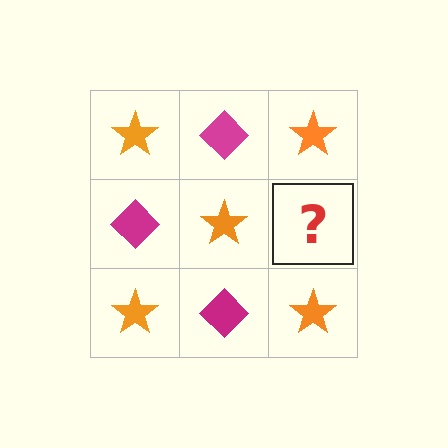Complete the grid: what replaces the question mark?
The question mark should be replaced with a magenta diamond.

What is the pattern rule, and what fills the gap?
The rule is that it alternates orange star and magenta diamond in a checkerboard pattern. The gap should be filled with a magenta diamond.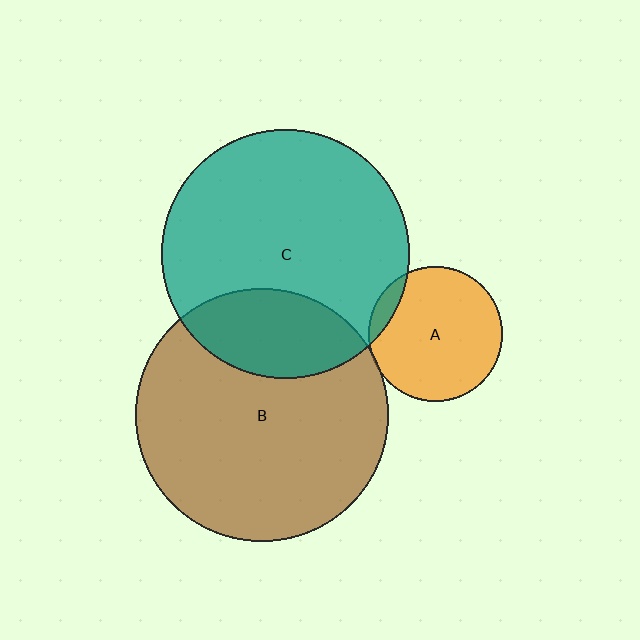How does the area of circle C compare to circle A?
Approximately 3.4 times.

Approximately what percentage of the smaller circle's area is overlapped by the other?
Approximately 25%.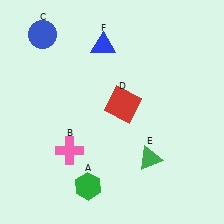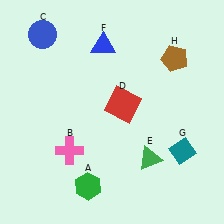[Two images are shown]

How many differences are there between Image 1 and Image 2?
There are 2 differences between the two images.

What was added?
A teal diamond (G), a brown pentagon (H) were added in Image 2.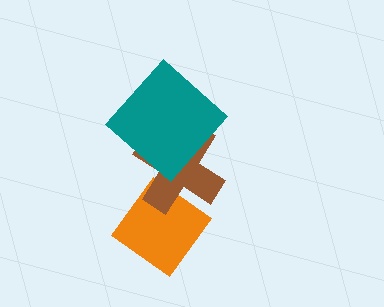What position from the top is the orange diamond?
The orange diamond is 3rd from the top.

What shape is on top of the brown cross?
The teal diamond is on top of the brown cross.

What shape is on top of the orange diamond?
The brown cross is on top of the orange diamond.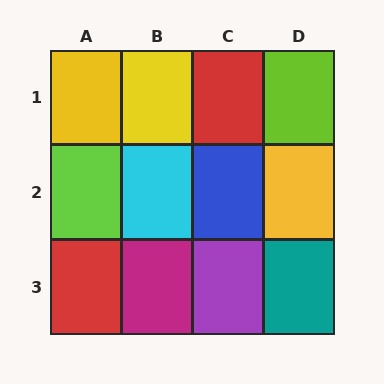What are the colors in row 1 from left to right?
Yellow, yellow, red, lime.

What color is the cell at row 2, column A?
Lime.